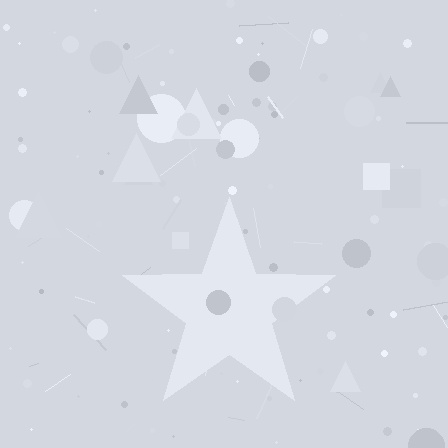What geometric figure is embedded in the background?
A star is embedded in the background.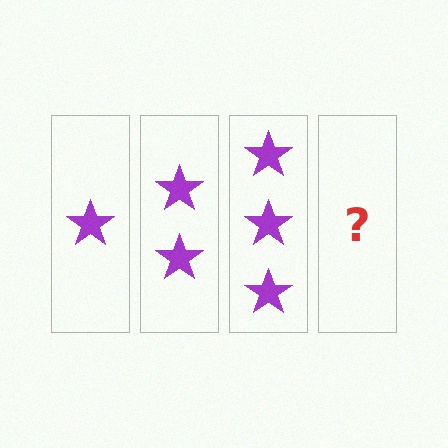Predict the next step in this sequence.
The next step is 4 stars.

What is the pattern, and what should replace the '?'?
The pattern is that each step adds one more star. The '?' should be 4 stars.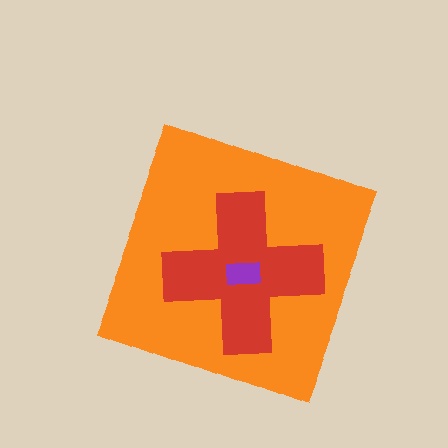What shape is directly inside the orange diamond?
The red cross.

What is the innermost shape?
The purple rectangle.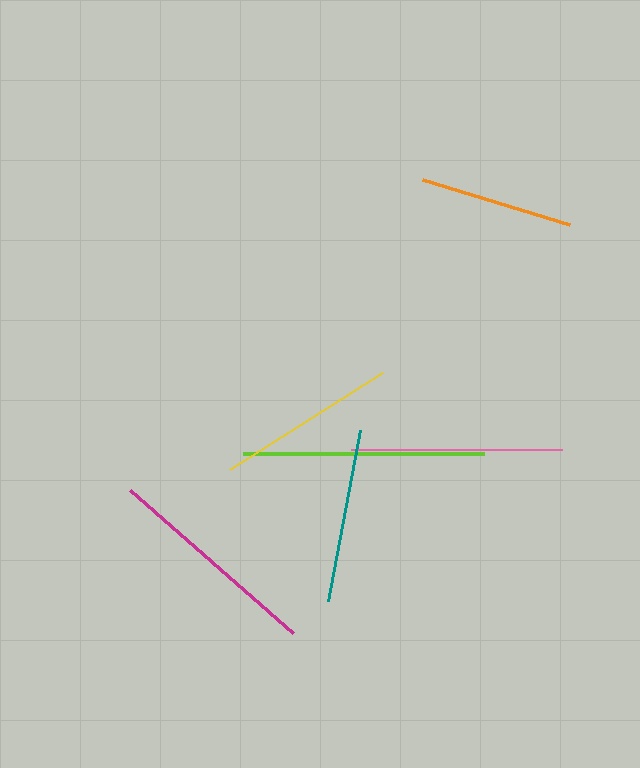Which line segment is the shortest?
The orange line is the shortest at approximately 154 pixels.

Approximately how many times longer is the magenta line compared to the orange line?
The magenta line is approximately 1.4 times the length of the orange line.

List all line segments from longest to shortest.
From longest to shortest: lime, magenta, pink, yellow, teal, orange.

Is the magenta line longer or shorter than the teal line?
The magenta line is longer than the teal line.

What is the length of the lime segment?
The lime segment is approximately 241 pixels long.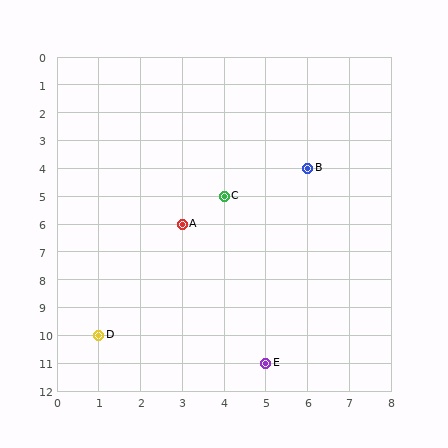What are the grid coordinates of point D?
Point D is at grid coordinates (1, 10).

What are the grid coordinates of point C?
Point C is at grid coordinates (4, 5).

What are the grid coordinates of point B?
Point B is at grid coordinates (6, 4).